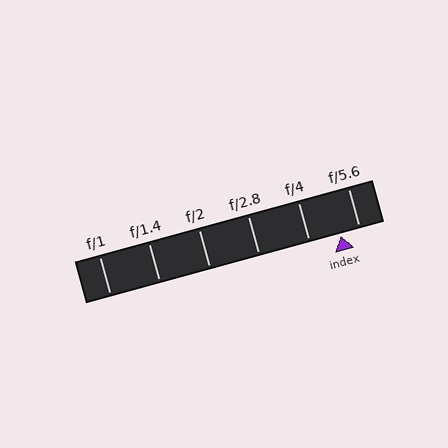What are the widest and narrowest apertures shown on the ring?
The widest aperture shown is f/1 and the narrowest is f/5.6.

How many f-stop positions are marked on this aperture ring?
There are 6 f-stop positions marked.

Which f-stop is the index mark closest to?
The index mark is closest to f/5.6.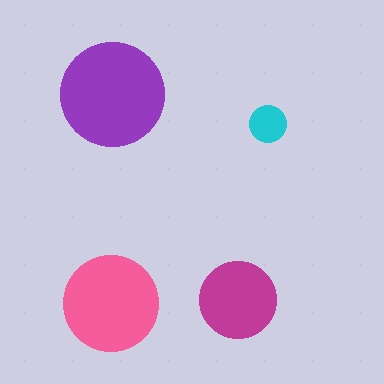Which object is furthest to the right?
The cyan circle is rightmost.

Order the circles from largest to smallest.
the purple one, the pink one, the magenta one, the cyan one.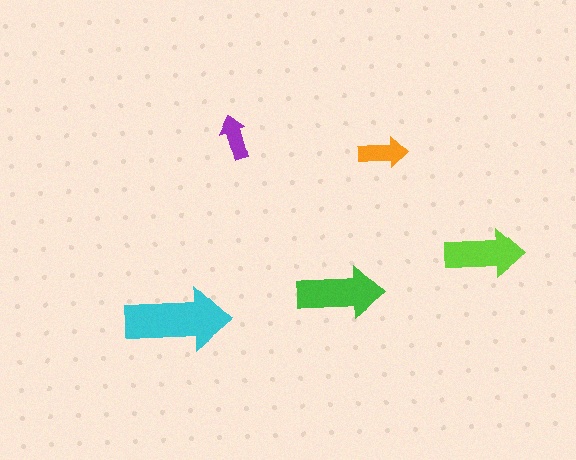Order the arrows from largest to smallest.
the cyan one, the green one, the lime one, the orange one, the purple one.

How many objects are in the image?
There are 5 objects in the image.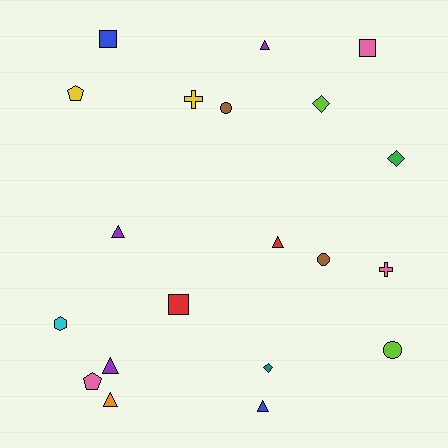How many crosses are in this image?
There are 2 crosses.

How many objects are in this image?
There are 20 objects.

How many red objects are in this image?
There are 2 red objects.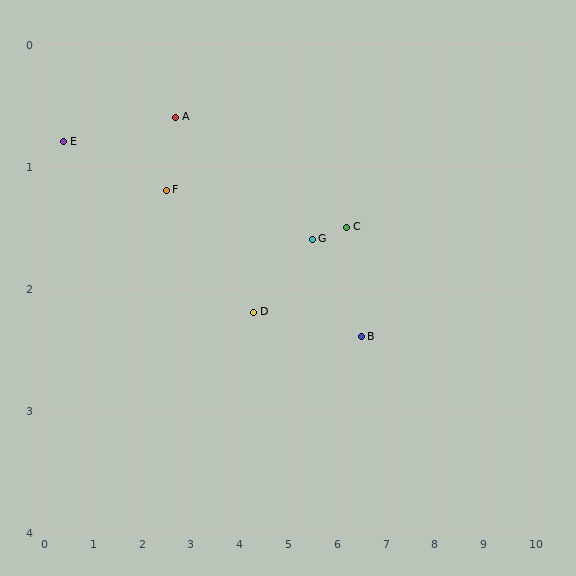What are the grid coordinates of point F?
Point F is at approximately (2.5, 1.2).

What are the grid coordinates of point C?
Point C is at approximately (6.2, 1.5).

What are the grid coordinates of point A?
Point A is at approximately (2.7, 0.6).